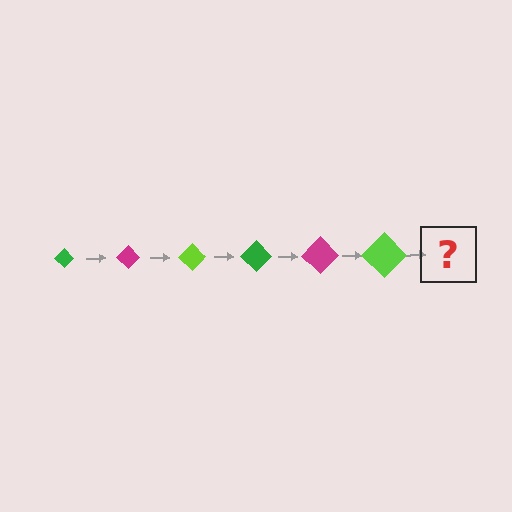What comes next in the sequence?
The next element should be a green diamond, larger than the previous one.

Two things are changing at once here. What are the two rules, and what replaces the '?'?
The two rules are that the diamond grows larger each step and the color cycles through green, magenta, and lime. The '?' should be a green diamond, larger than the previous one.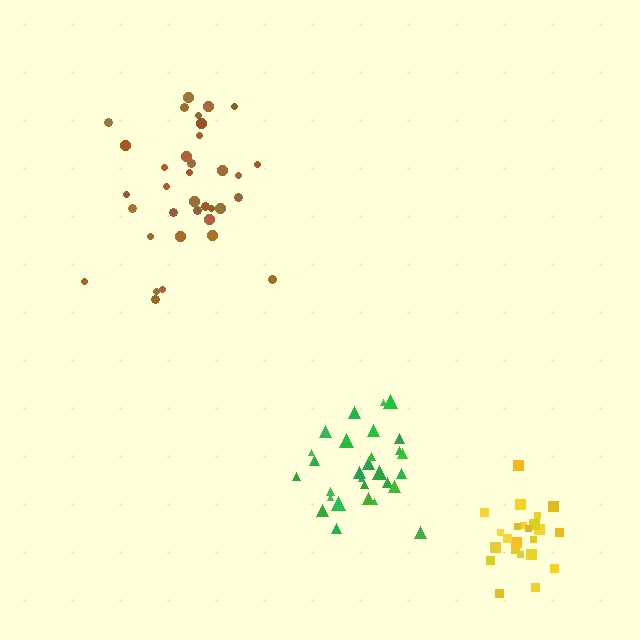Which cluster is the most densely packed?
Yellow.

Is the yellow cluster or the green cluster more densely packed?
Yellow.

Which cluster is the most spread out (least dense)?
Brown.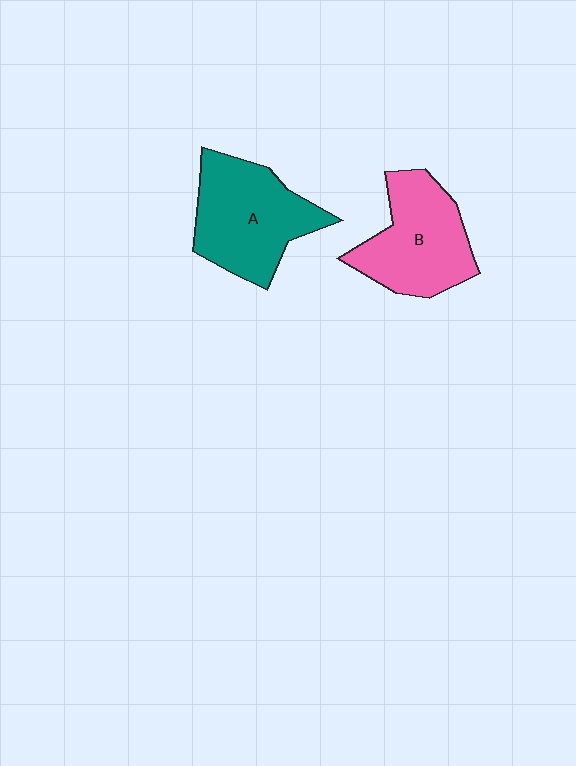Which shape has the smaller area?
Shape B (pink).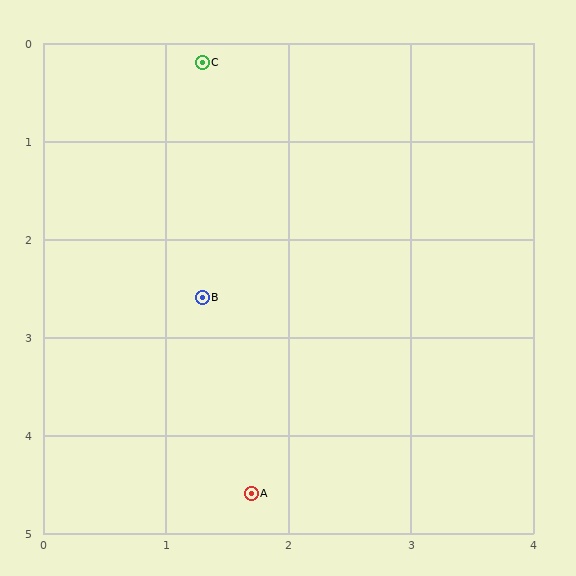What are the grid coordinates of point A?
Point A is at approximately (1.7, 4.6).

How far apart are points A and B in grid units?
Points A and B are about 2.0 grid units apart.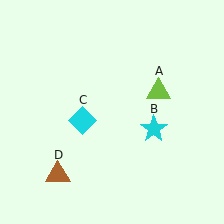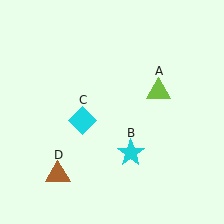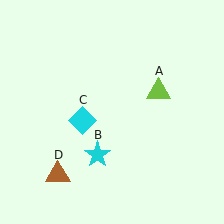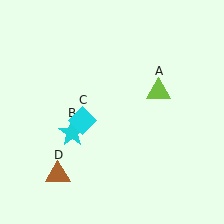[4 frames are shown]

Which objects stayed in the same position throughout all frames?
Lime triangle (object A) and cyan diamond (object C) and brown triangle (object D) remained stationary.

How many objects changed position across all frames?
1 object changed position: cyan star (object B).